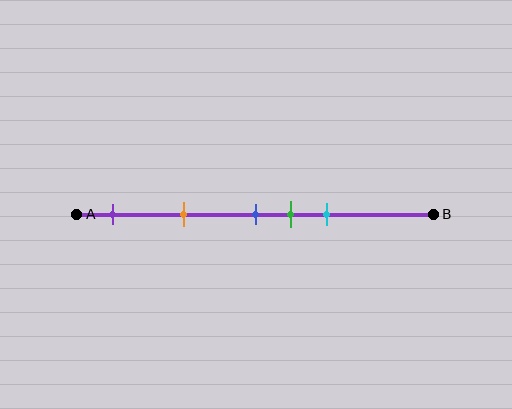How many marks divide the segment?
There are 5 marks dividing the segment.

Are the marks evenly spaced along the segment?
No, the marks are not evenly spaced.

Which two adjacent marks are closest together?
The blue and green marks are the closest adjacent pair.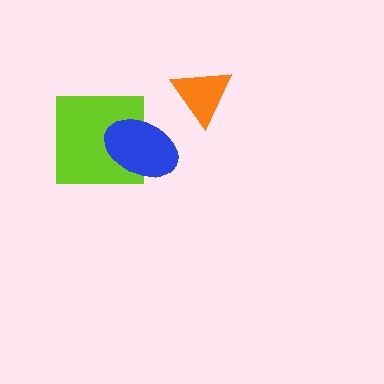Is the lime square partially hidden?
Yes, it is partially covered by another shape.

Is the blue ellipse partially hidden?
No, no other shape covers it.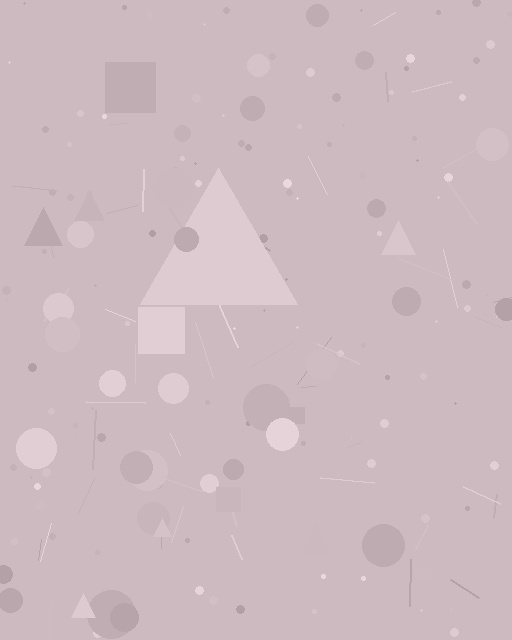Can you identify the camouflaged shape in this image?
The camouflaged shape is a triangle.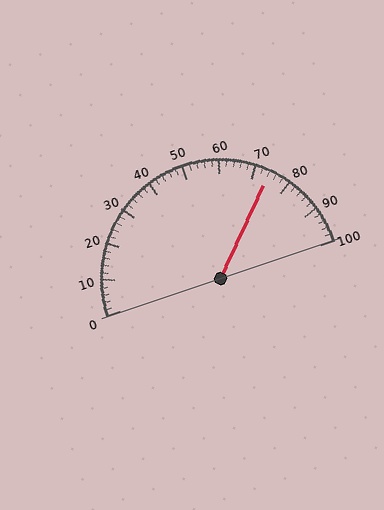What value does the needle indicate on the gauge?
The needle indicates approximately 74.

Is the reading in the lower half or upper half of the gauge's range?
The reading is in the upper half of the range (0 to 100).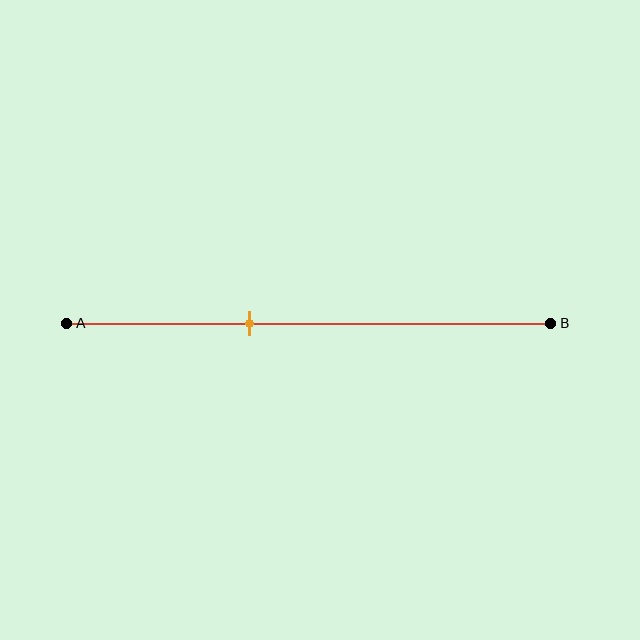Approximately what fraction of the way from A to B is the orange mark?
The orange mark is approximately 40% of the way from A to B.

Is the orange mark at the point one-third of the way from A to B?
No, the mark is at about 40% from A, not at the 33% one-third point.